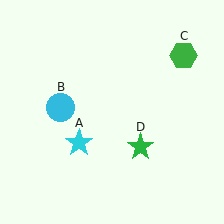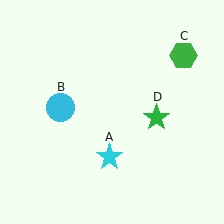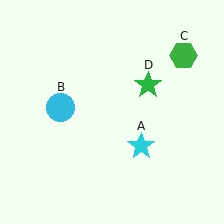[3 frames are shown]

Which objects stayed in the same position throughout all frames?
Cyan circle (object B) and green hexagon (object C) remained stationary.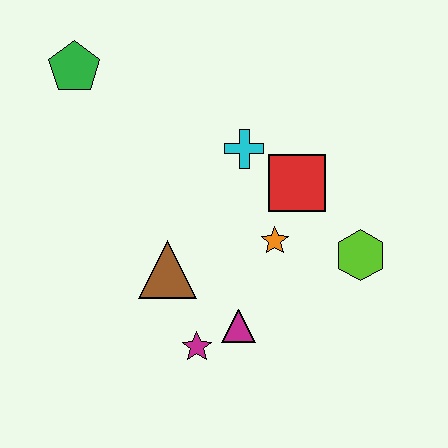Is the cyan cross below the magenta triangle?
No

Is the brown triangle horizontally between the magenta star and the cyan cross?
No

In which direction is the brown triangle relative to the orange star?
The brown triangle is to the left of the orange star.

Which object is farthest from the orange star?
The green pentagon is farthest from the orange star.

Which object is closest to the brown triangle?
The magenta star is closest to the brown triangle.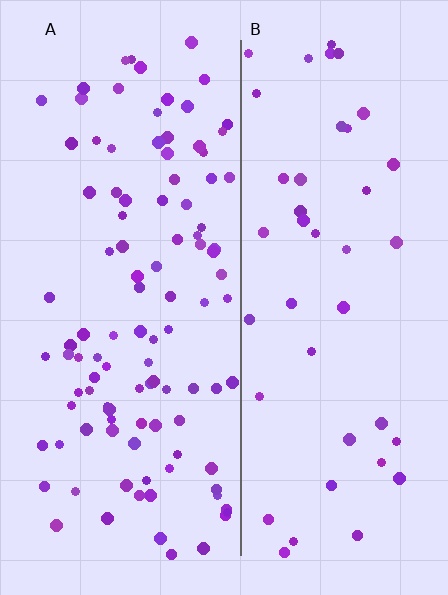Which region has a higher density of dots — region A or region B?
A (the left).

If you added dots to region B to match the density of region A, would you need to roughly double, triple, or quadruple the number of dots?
Approximately double.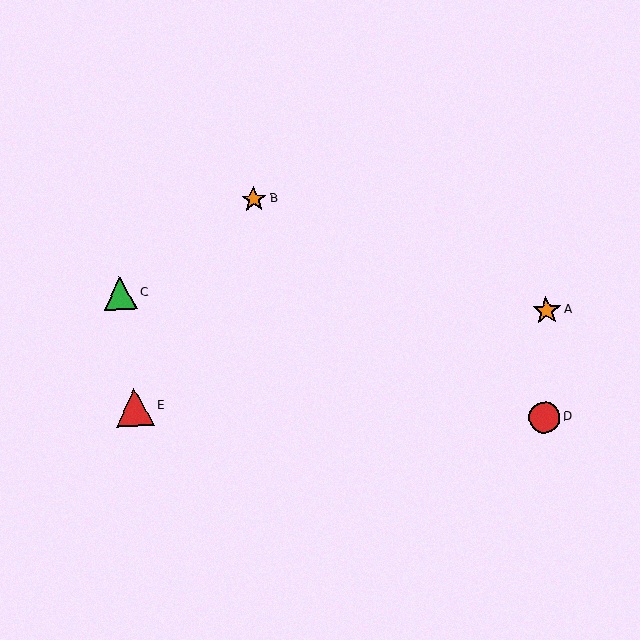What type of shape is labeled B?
Shape B is an orange star.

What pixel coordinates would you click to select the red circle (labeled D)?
Click at (544, 418) to select the red circle D.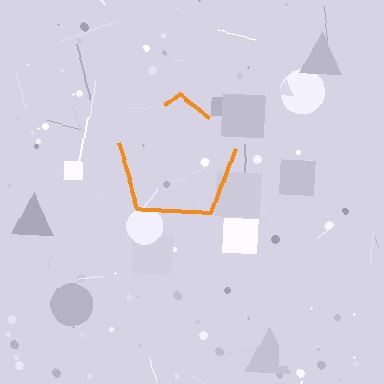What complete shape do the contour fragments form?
The contour fragments form a pentagon.